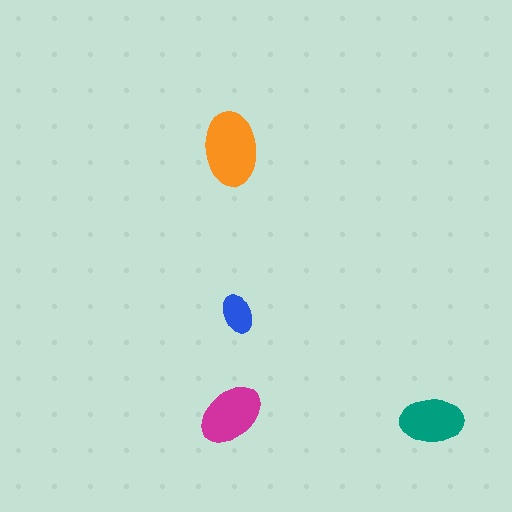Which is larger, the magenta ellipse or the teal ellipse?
The magenta one.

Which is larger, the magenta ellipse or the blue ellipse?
The magenta one.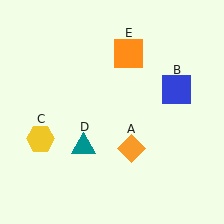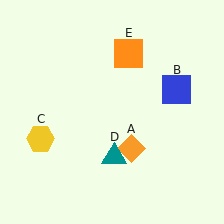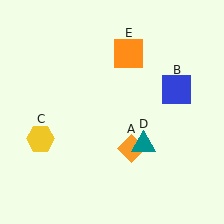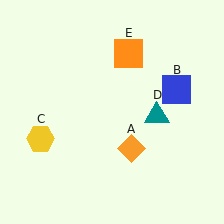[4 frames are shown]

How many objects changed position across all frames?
1 object changed position: teal triangle (object D).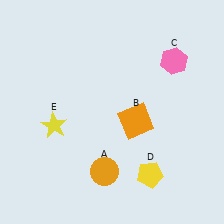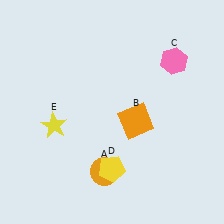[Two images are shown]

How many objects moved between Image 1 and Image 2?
1 object moved between the two images.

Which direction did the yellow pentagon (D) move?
The yellow pentagon (D) moved left.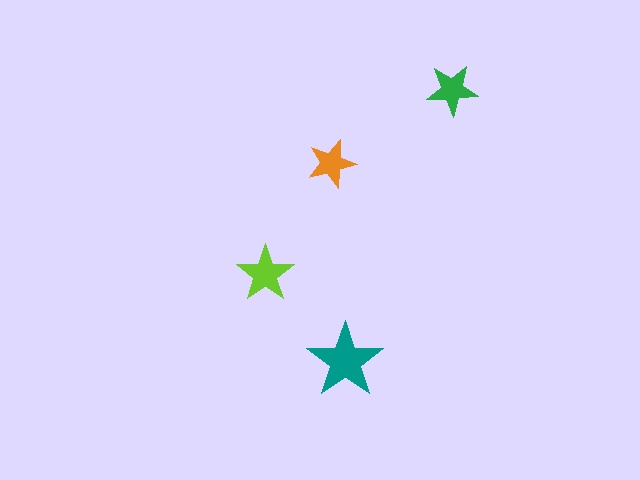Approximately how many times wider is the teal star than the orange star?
About 1.5 times wider.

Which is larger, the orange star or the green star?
The green one.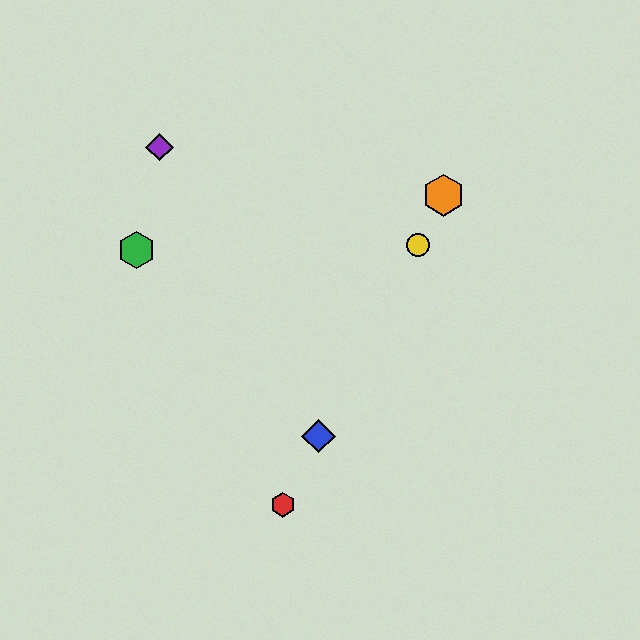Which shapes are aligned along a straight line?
The red hexagon, the blue diamond, the yellow circle, the orange hexagon are aligned along a straight line.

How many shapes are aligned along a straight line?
4 shapes (the red hexagon, the blue diamond, the yellow circle, the orange hexagon) are aligned along a straight line.